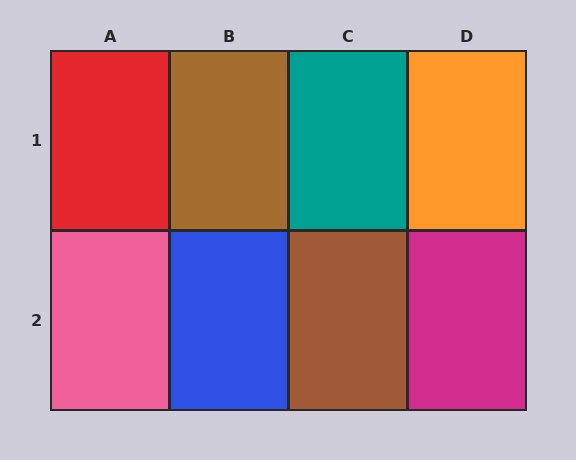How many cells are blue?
1 cell is blue.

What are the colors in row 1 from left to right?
Red, brown, teal, orange.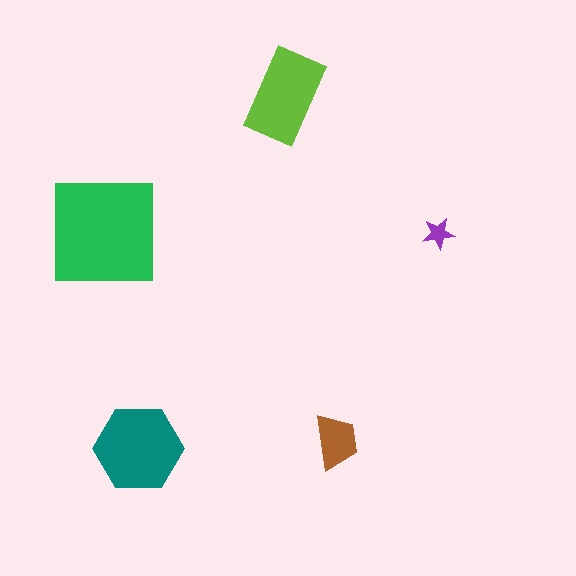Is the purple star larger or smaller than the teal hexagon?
Smaller.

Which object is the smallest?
The purple star.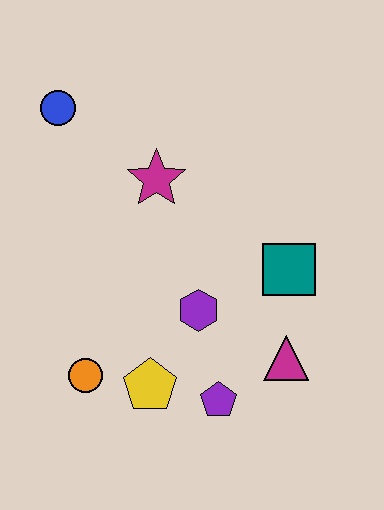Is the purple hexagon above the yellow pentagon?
Yes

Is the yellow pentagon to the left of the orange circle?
No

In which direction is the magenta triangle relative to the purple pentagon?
The magenta triangle is to the right of the purple pentagon.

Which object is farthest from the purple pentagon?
The blue circle is farthest from the purple pentagon.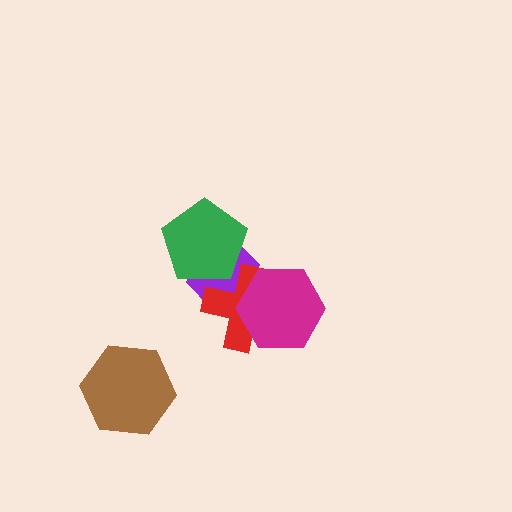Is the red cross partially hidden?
Yes, it is partially covered by another shape.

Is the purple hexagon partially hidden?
Yes, it is partially covered by another shape.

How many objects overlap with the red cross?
3 objects overlap with the red cross.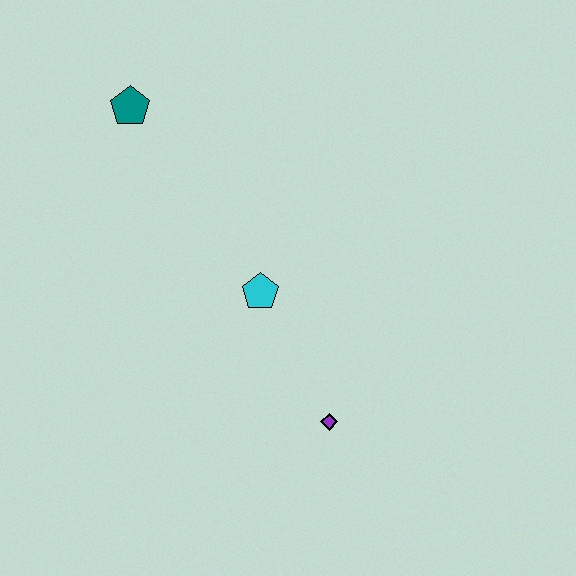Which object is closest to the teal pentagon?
The cyan pentagon is closest to the teal pentagon.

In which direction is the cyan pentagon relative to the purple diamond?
The cyan pentagon is above the purple diamond.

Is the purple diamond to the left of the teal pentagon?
No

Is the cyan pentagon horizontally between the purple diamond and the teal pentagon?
Yes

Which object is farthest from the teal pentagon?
The purple diamond is farthest from the teal pentagon.